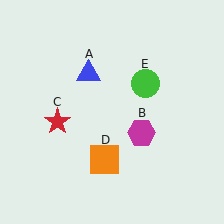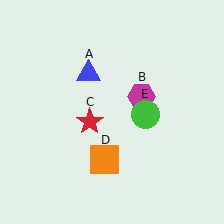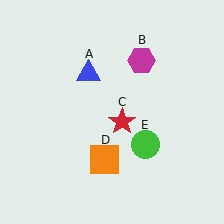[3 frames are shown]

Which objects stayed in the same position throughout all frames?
Blue triangle (object A) and orange square (object D) remained stationary.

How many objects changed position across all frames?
3 objects changed position: magenta hexagon (object B), red star (object C), green circle (object E).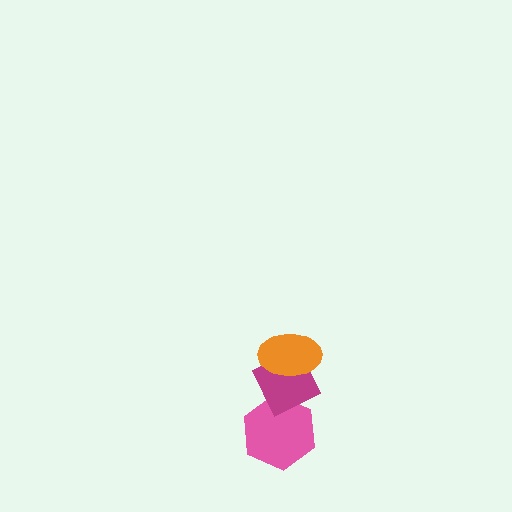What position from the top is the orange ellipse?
The orange ellipse is 1st from the top.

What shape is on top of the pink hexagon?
The magenta diamond is on top of the pink hexagon.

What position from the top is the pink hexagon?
The pink hexagon is 3rd from the top.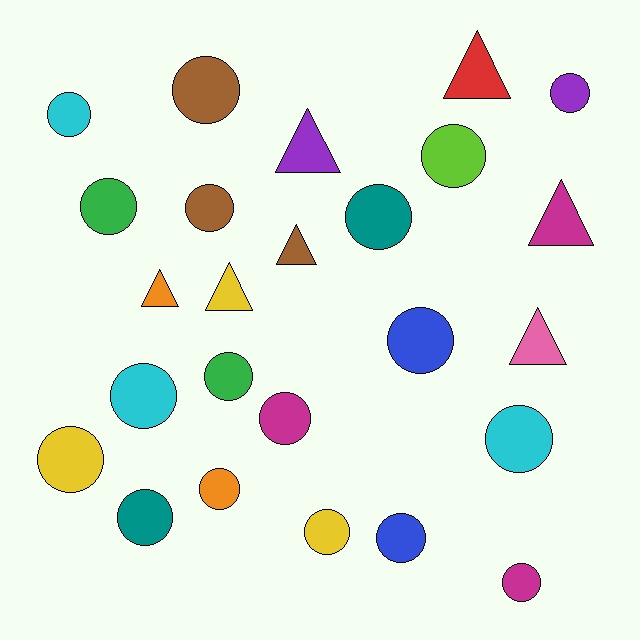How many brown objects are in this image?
There are 3 brown objects.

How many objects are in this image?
There are 25 objects.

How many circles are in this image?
There are 18 circles.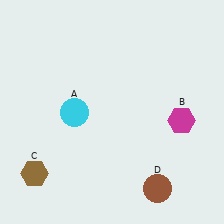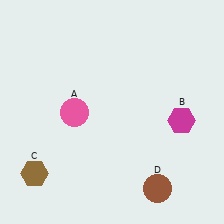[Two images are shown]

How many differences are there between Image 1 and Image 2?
There is 1 difference between the two images.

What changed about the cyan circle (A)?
In Image 1, A is cyan. In Image 2, it changed to pink.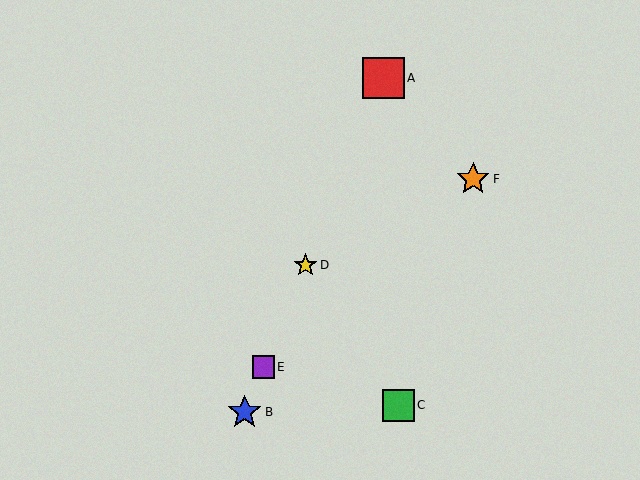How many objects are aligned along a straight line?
4 objects (A, B, D, E) are aligned along a straight line.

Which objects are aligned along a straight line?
Objects A, B, D, E are aligned along a straight line.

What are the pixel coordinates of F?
Object F is at (473, 179).